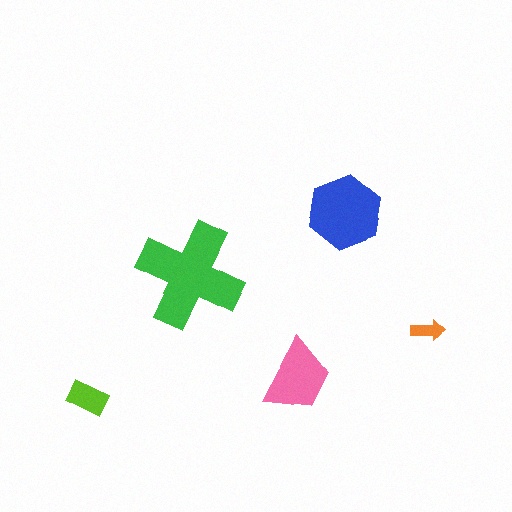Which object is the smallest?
The orange arrow.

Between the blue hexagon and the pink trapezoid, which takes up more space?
The blue hexagon.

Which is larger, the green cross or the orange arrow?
The green cross.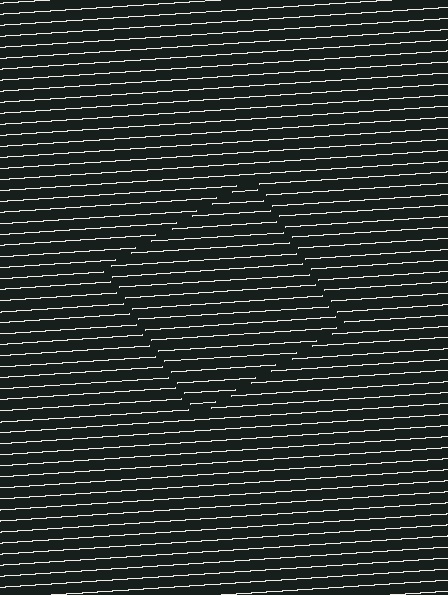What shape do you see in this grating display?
An illusory square. The interior of the shape contains the same grating, shifted by half a period — the contour is defined by the phase discontinuity where line-ends from the inner and outer gratings abut.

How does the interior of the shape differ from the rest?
The interior of the shape contains the same grating, shifted by half a period — the contour is defined by the phase discontinuity where line-ends from the inner and outer gratings abut.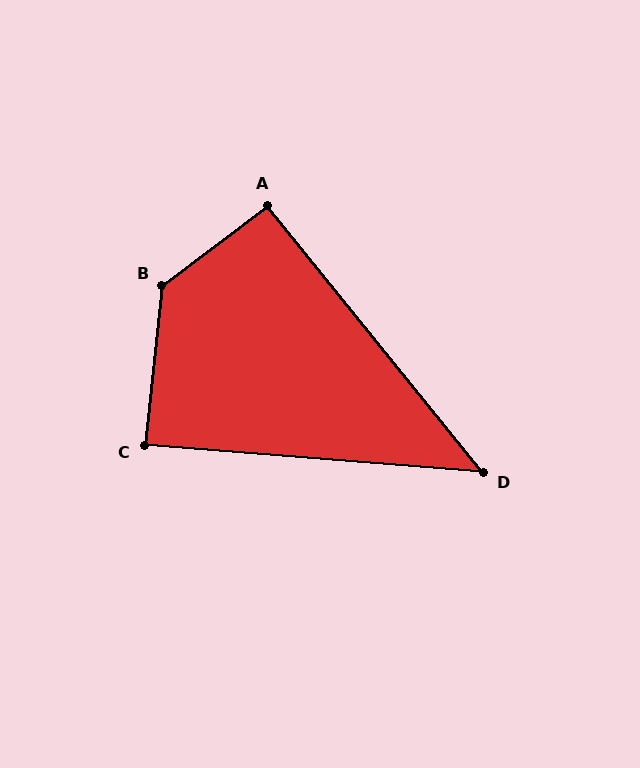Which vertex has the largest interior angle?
B, at approximately 133 degrees.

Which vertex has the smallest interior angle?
D, at approximately 47 degrees.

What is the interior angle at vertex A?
Approximately 92 degrees (approximately right).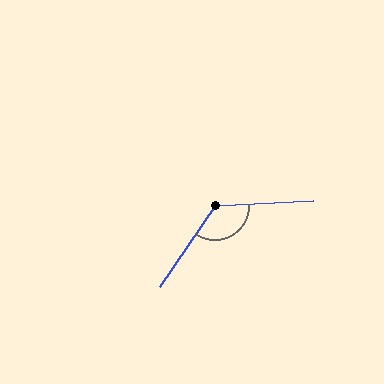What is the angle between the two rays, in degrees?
Approximately 127 degrees.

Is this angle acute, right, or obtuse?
It is obtuse.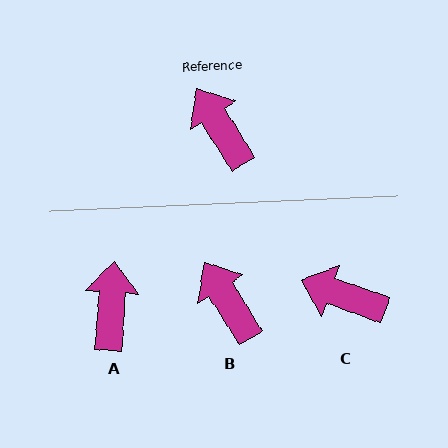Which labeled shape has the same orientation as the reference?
B.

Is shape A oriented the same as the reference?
No, it is off by about 36 degrees.